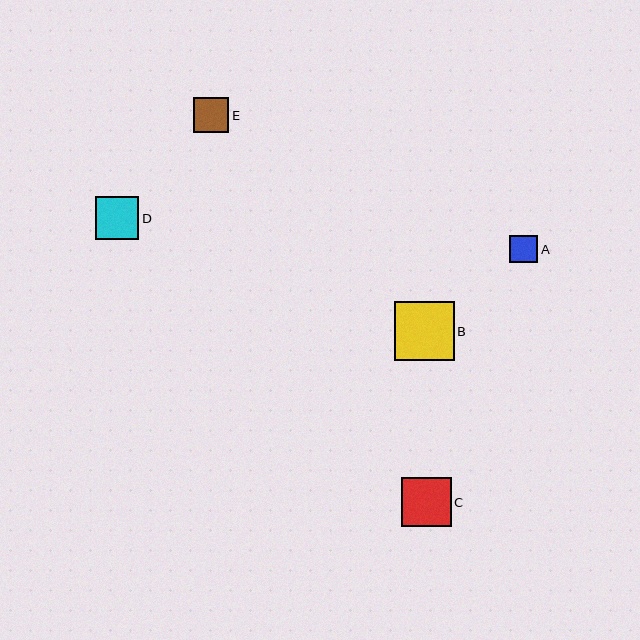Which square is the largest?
Square B is the largest with a size of approximately 59 pixels.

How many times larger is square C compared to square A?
Square C is approximately 1.8 times the size of square A.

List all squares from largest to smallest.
From largest to smallest: B, C, D, E, A.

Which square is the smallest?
Square A is the smallest with a size of approximately 28 pixels.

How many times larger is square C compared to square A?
Square C is approximately 1.8 times the size of square A.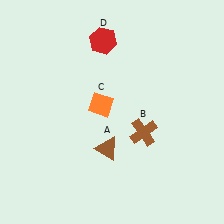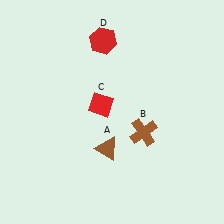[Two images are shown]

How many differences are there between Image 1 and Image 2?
There is 1 difference between the two images.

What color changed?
The diamond (C) changed from orange in Image 1 to red in Image 2.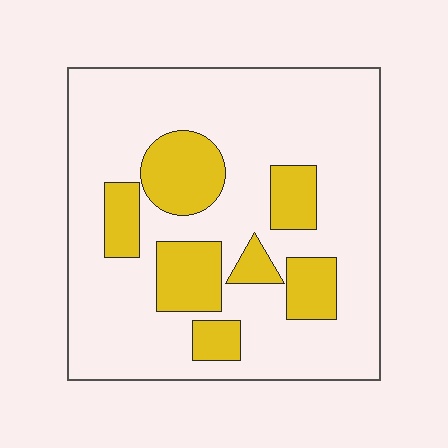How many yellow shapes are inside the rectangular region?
7.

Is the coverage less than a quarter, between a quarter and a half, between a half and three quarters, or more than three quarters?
Less than a quarter.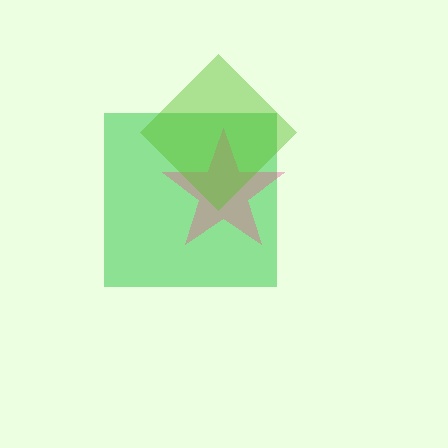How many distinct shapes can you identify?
There are 3 distinct shapes: a green square, a pink star, a lime diamond.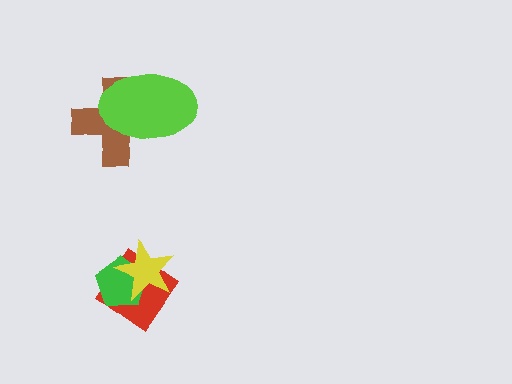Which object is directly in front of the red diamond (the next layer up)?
The green pentagon is directly in front of the red diamond.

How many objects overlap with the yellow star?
2 objects overlap with the yellow star.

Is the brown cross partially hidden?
Yes, it is partially covered by another shape.